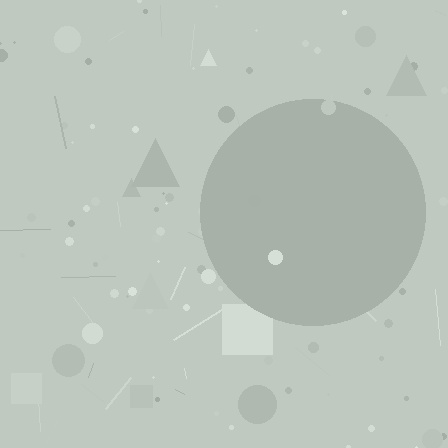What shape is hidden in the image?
A circle is hidden in the image.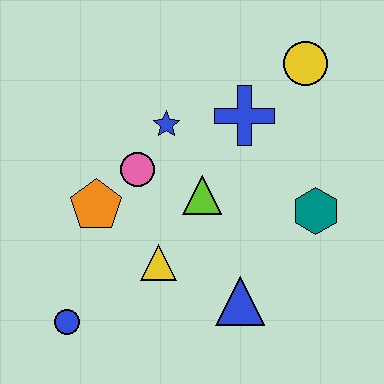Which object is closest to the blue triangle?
The yellow triangle is closest to the blue triangle.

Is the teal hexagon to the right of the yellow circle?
Yes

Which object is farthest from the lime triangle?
The blue circle is farthest from the lime triangle.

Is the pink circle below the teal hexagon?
No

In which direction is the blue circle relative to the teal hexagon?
The blue circle is to the left of the teal hexagon.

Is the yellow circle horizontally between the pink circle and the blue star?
No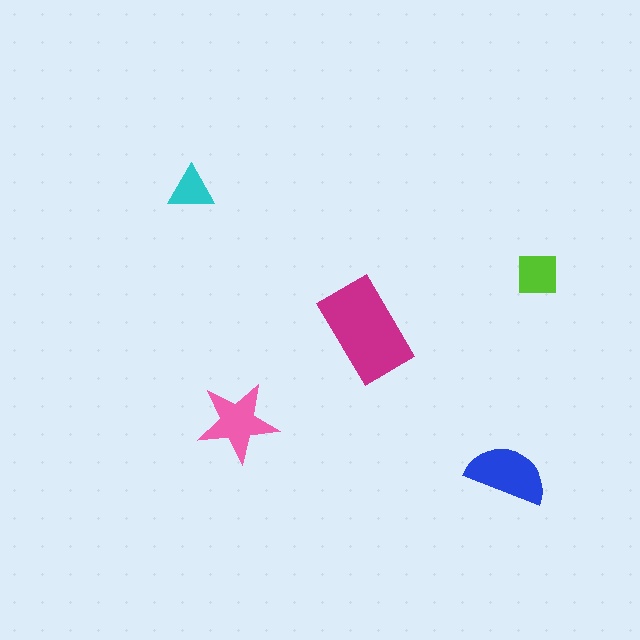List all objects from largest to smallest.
The magenta rectangle, the blue semicircle, the pink star, the lime square, the cyan triangle.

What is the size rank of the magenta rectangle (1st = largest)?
1st.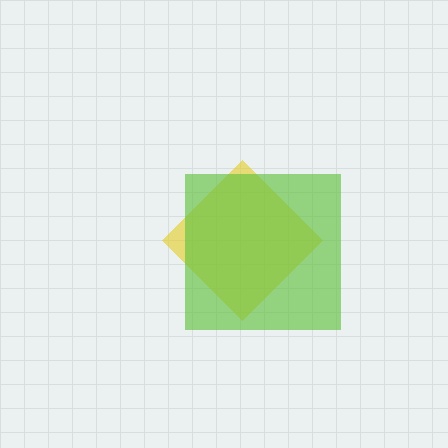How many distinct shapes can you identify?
There are 2 distinct shapes: a yellow diamond, a lime square.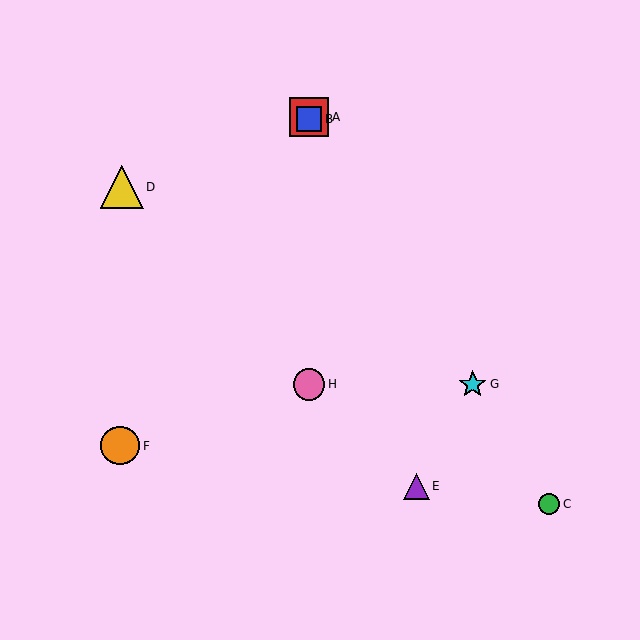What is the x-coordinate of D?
Object D is at x≈122.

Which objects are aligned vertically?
Objects A, B, H are aligned vertically.